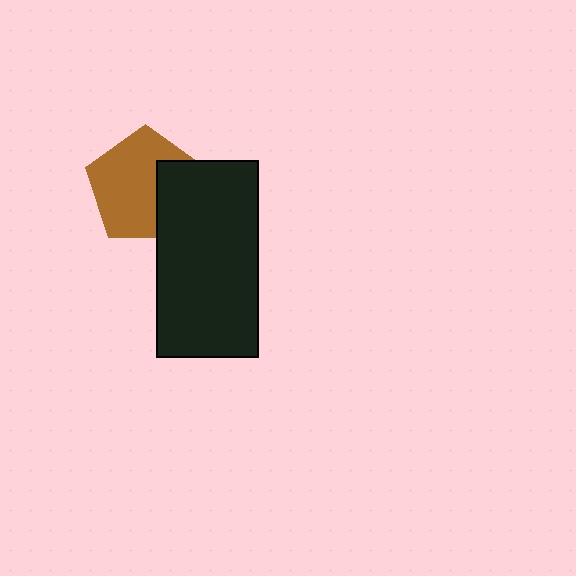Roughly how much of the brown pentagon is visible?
Most of it is visible (roughly 67%).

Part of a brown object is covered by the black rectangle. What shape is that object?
It is a pentagon.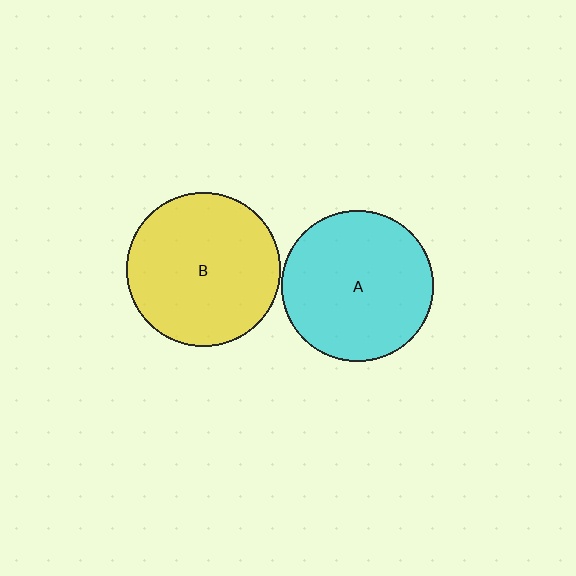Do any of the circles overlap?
No, none of the circles overlap.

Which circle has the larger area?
Circle B (yellow).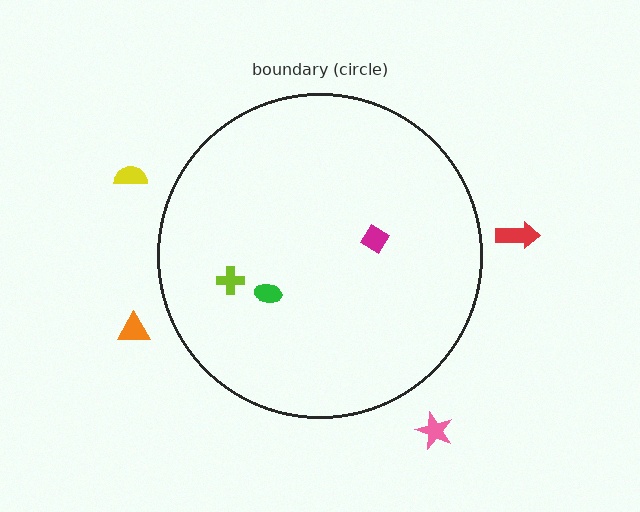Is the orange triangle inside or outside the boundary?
Outside.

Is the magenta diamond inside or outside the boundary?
Inside.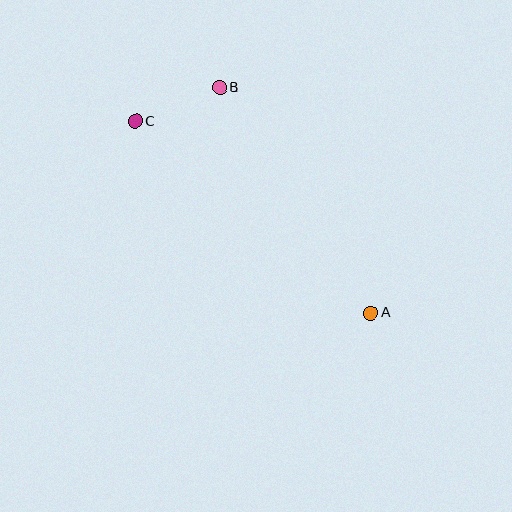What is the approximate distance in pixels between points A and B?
The distance between A and B is approximately 272 pixels.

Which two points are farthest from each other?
Points A and C are farthest from each other.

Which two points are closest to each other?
Points B and C are closest to each other.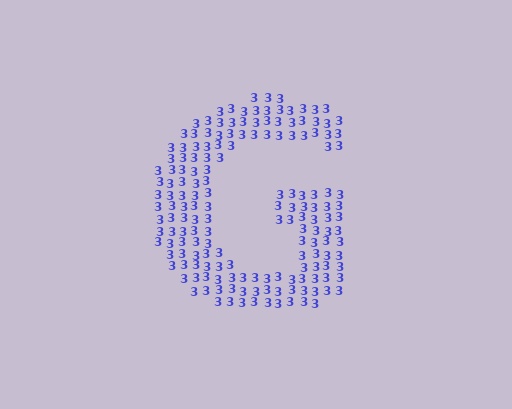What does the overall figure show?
The overall figure shows the letter G.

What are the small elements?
The small elements are digit 3's.